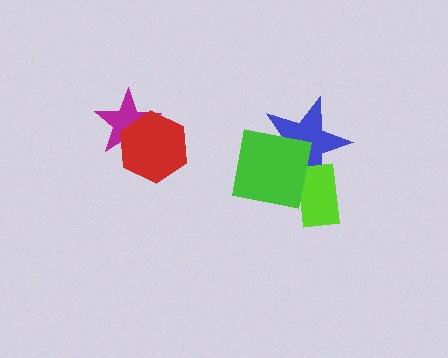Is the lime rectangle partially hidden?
Yes, it is partially covered by another shape.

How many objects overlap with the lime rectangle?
2 objects overlap with the lime rectangle.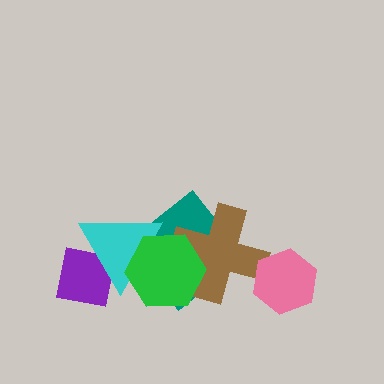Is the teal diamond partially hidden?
Yes, it is partially covered by another shape.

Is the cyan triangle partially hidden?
Yes, it is partially covered by another shape.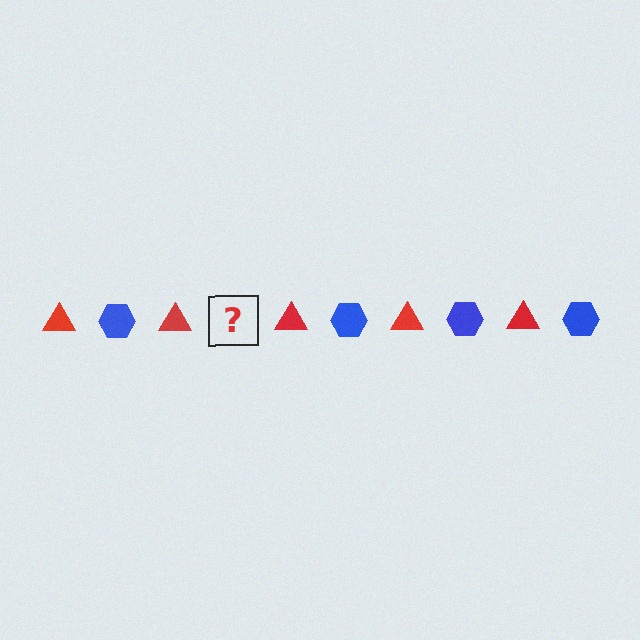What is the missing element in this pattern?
The missing element is a blue hexagon.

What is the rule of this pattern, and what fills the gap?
The rule is that the pattern alternates between red triangle and blue hexagon. The gap should be filled with a blue hexagon.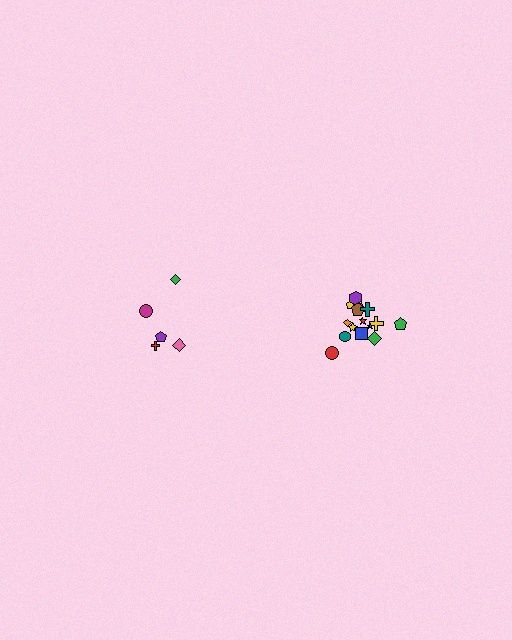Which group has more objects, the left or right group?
The right group.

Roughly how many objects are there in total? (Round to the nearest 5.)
Roughly 20 objects in total.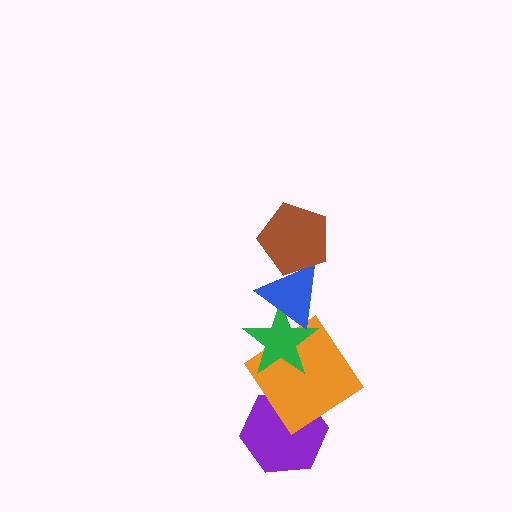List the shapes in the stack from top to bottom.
From top to bottom: the brown pentagon, the blue triangle, the green star, the orange diamond, the purple hexagon.